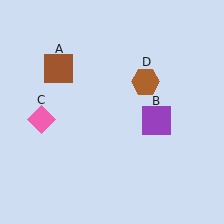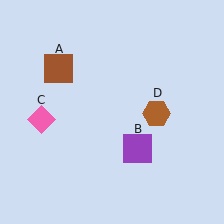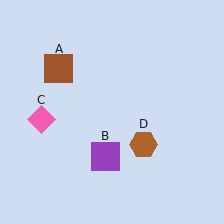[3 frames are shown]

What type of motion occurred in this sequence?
The purple square (object B), brown hexagon (object D) rotated clockwise around the center of the scene.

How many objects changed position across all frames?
2 objects changed position: purple square (object B), brown hexagon (object D).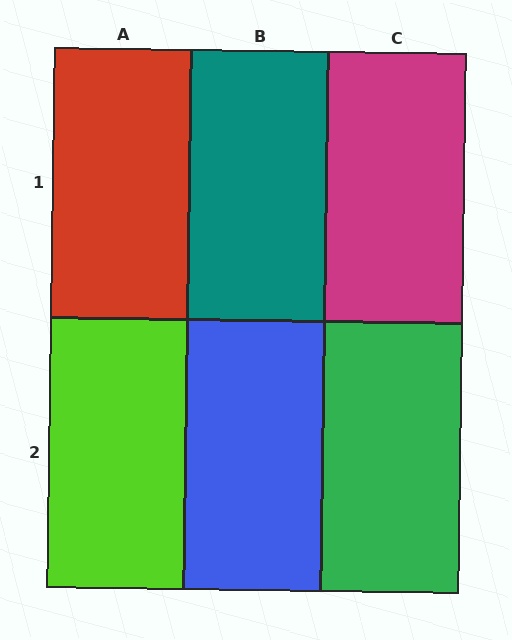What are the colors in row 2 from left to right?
Lime, blue, green.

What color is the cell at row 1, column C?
Magenta.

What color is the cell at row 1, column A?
Red.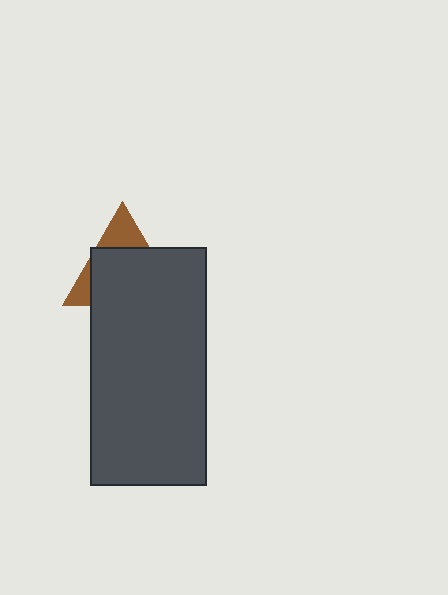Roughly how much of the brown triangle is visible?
A small part of it is visible (roughly 30%).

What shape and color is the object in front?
The object in front is a dark gray rectangle.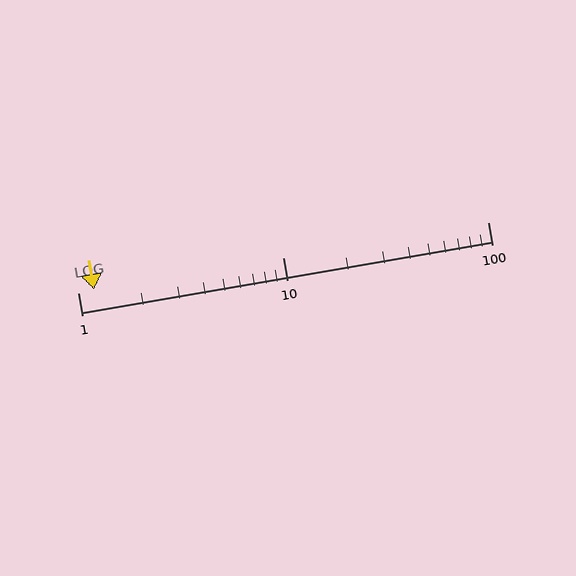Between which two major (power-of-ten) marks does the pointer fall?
The pointer is between 1 and 10.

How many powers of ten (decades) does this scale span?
The scale spans 2 decades, from 1 to 100.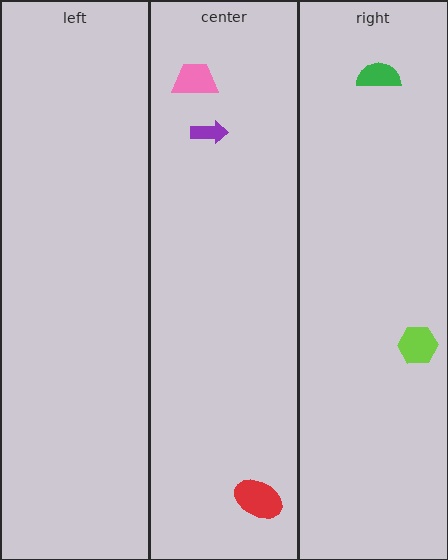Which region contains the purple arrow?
The center region.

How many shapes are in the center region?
3.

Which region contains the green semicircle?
The right region.